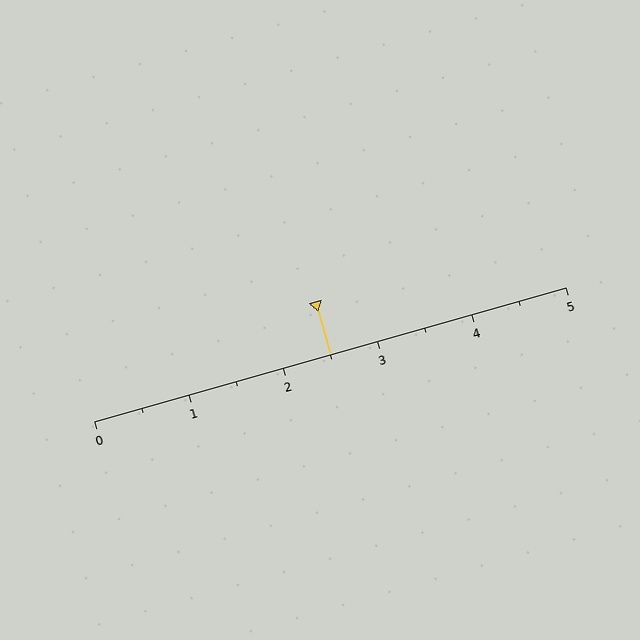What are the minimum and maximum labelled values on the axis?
The axis runs from 0 to 5.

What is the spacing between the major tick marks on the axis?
The major ticks are spaced 1 apart.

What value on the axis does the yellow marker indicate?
The marker indicates approximately 2.5.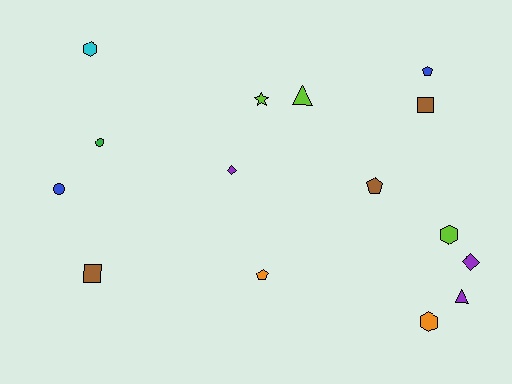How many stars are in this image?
There is 1 star.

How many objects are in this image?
There are 15 objects.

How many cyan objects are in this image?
There is 1 cyan object.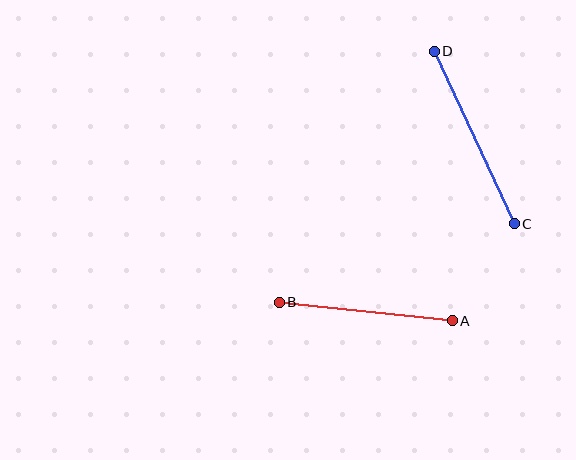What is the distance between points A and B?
The distance is approximately 174 pixels.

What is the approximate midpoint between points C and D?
The midpoint is at approximately (474, 138) pixels.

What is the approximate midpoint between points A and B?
The midpoint is at approximately (366, 311) pixels.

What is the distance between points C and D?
The distance is approximately 190 pixels.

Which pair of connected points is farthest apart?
Points C and D are farthest apart.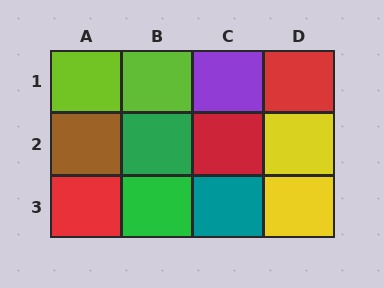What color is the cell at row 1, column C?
Purple.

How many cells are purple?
1 cell is purple.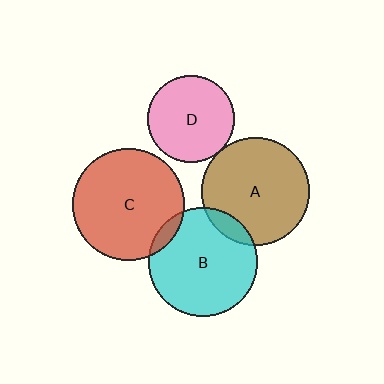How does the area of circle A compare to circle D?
Approximately 1.5 times.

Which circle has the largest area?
Circle C (red).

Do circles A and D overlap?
Yes.